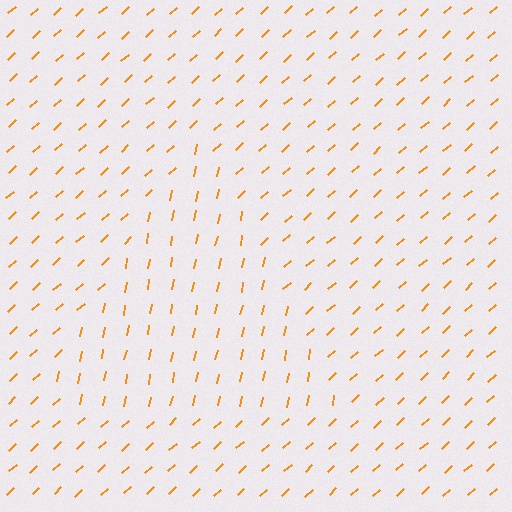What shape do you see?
I see a triangle.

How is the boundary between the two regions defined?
The boundary is defined purely by a change in line orientation (approximately 37 degrees difference). All lines are the same color and thickness.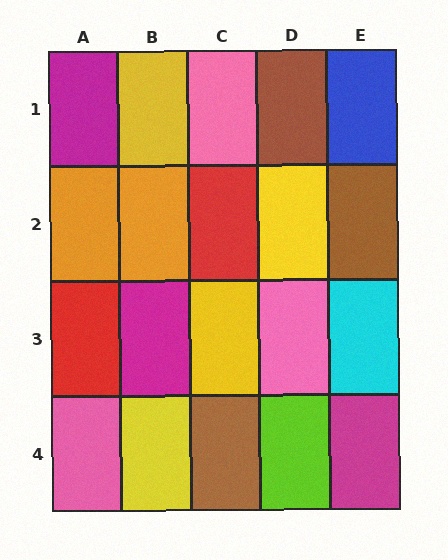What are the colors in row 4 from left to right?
Pink, yellow, brown, lime, magenta.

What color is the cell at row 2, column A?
Orange.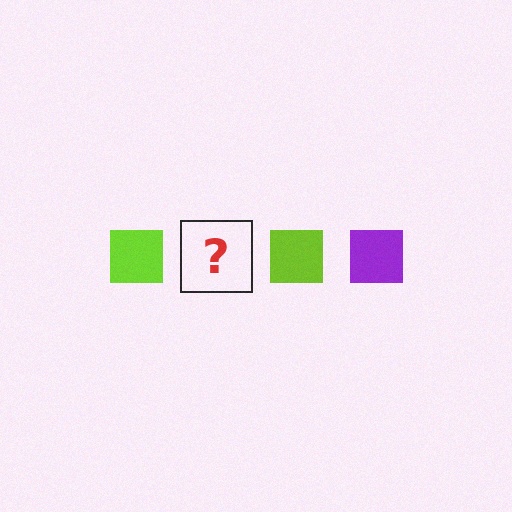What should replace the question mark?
The question mark should be replaced with a purple square.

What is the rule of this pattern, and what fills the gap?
The rule is that the pattern cycles through lime, purple squares. The gap should be filled with a purple square.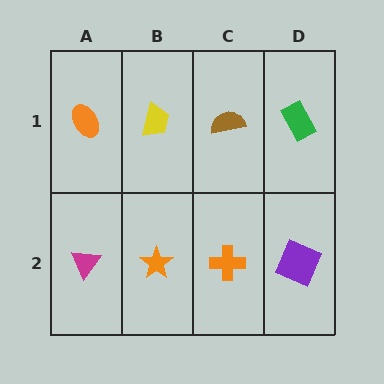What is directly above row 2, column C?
A brown semicircle.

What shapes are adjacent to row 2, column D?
A green rectangle (row 1, column D), an orange cross (row 2, column C).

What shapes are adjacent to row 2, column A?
An orange ellipse (row 1, column A), an orange star (row 2, column B).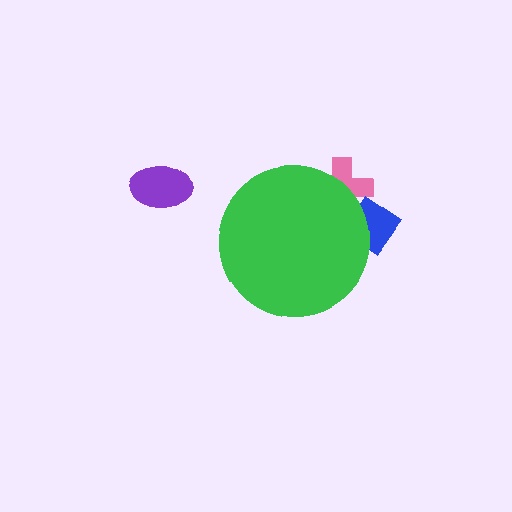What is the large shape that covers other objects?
A green circle.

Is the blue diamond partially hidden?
Yes, the blue diamond is partially hidden behind the green circle.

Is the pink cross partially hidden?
Yes, the pink cross is partially hidden behind the green circle.